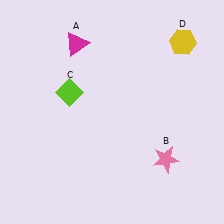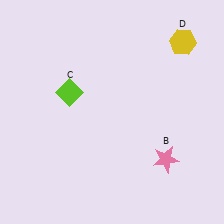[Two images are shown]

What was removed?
The magenta triangle (A) was removed in Image 2.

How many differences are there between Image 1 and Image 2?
There is 1 difference between the two images.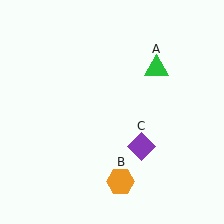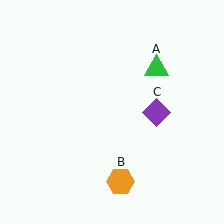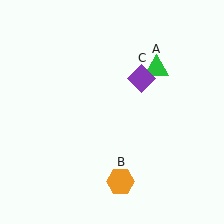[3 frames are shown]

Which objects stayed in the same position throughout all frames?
Green triangle (object A) and orange hexagon (object B) remained stationary.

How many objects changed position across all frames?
1 object changed position: purple diamond (object C).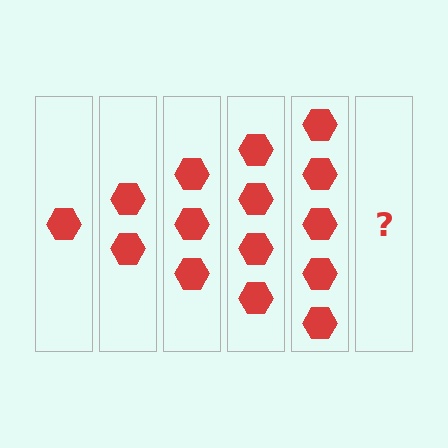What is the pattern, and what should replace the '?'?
The pattern is that each step adds one more hexagon. The '?' should be 6 hexagons.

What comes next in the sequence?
The next element should be 6 hexagons.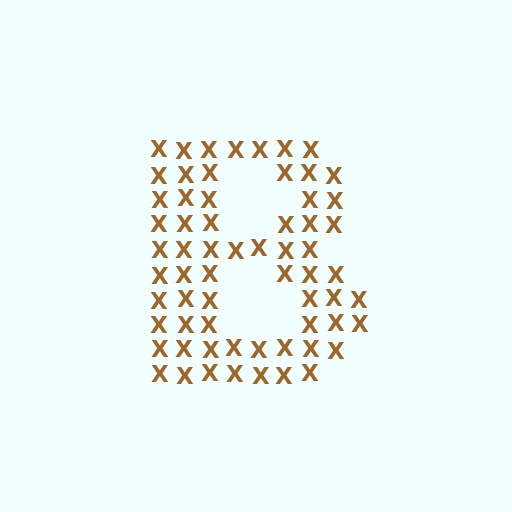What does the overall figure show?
The overall figure shows the letter B.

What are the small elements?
The small elements are letter X's.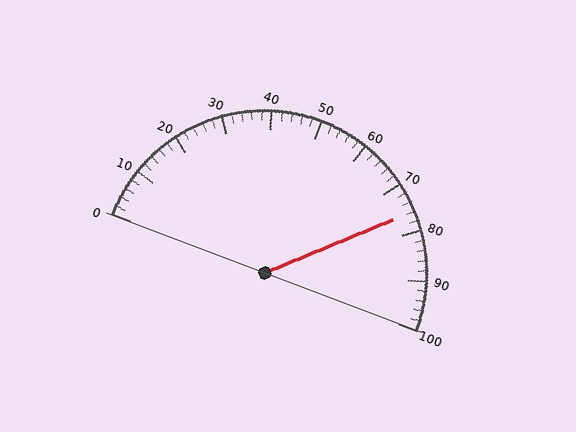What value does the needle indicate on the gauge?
The needle indicates approximately 76.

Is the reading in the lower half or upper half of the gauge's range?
The reading is in the upper half of the range (0 to 100).